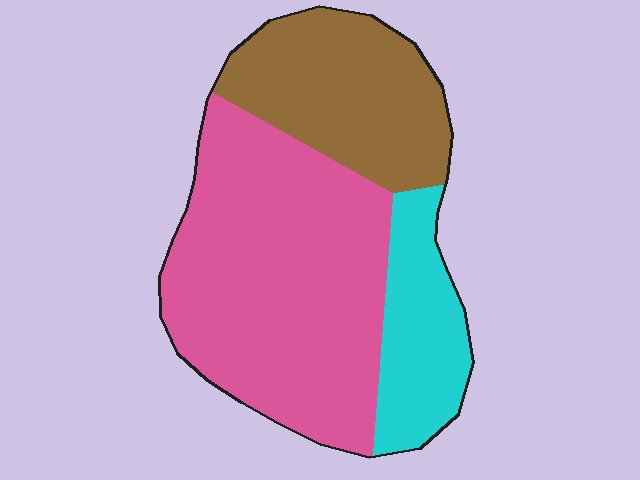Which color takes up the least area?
Cyan, at roughly 20%.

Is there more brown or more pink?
Pink.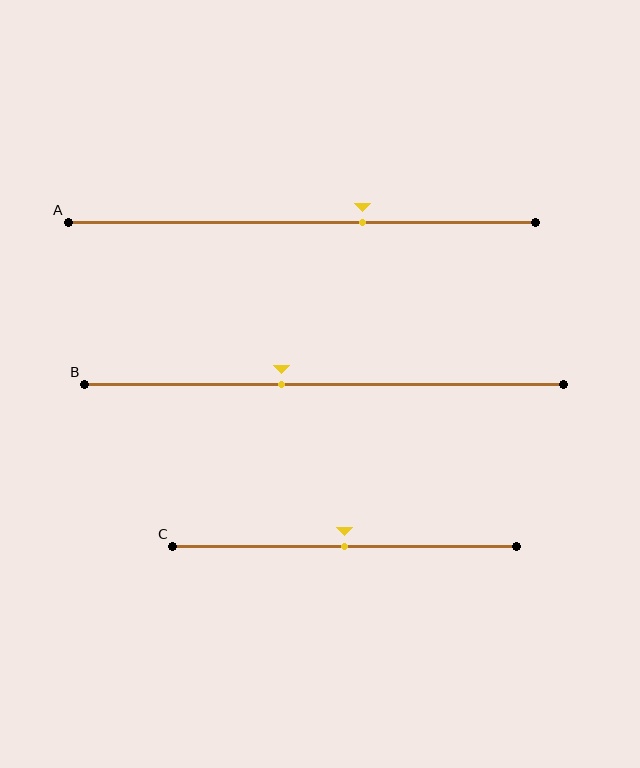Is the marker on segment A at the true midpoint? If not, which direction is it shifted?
No, the marker on segment A is shifted to the right by about 13% of the segment length.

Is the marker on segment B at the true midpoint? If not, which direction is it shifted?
No, the marker on segment B is shifted to the left by about 9% of the segment length.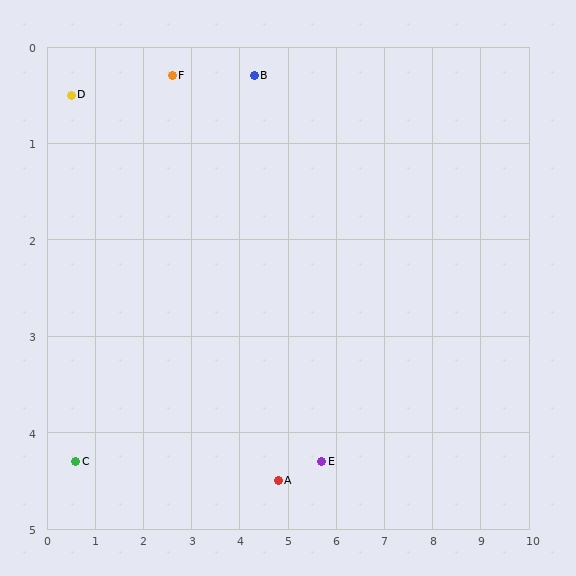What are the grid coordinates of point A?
Point A is at approximately (4.8, 4.5).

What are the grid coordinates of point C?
Point C is at approximately (0.6, 4.3).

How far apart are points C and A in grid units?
Points C and A are about 4.2 grid units apart.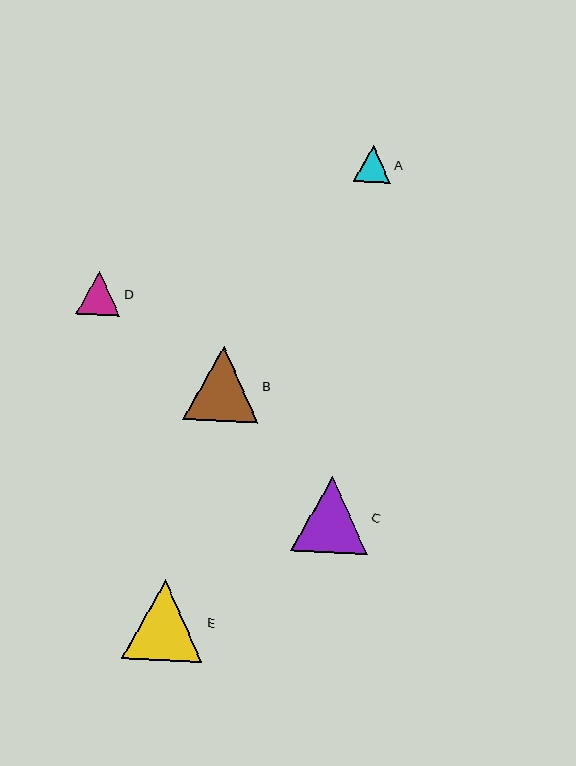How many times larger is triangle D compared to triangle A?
Triangle D is approximately 1.2 times the size of triangle A.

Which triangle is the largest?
Triangle E is the largest with a size of approximately 81 pixels.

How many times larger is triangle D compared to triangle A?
Triangle D is approximately 1.2 times the size of triangle A.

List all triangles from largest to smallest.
From largest to smallest: E, C, B, D, A.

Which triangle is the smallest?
Triangle A is the smallest with a size of approximately 37 pixels.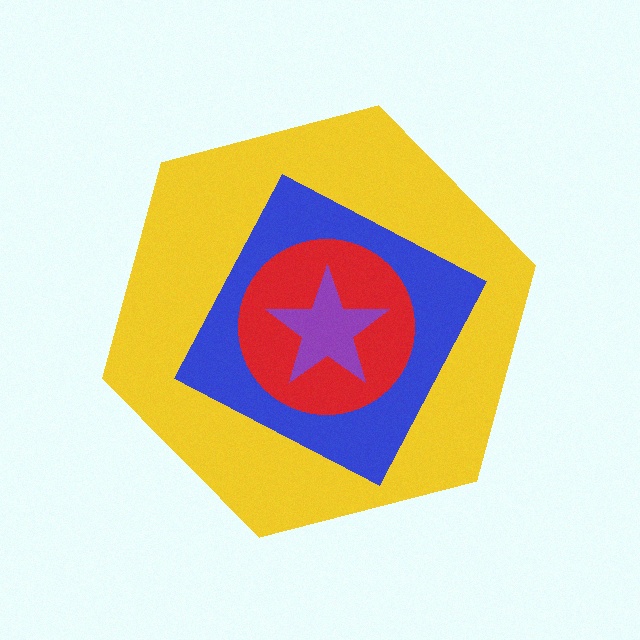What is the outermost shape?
The yellow hexagon.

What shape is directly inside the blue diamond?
The red circle.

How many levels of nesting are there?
4.